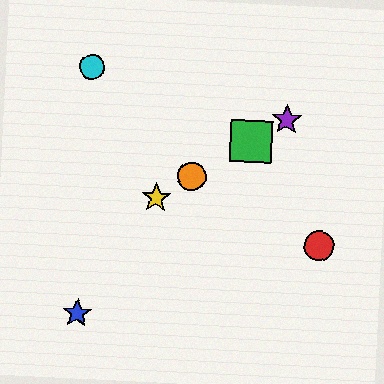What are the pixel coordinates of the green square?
The green square is at (251, 141).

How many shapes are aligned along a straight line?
4 shapes (the green square, the yellow star, the purple star, the orange circle) are aligned along a straight line.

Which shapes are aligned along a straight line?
The green square, the yellow star, the purple star, the orange circle are aligned along a straight line.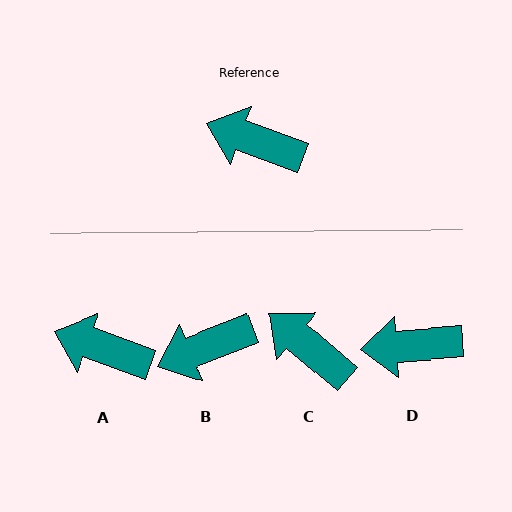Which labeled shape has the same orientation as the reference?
A.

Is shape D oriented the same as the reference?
No, it is off by about 24 degrees.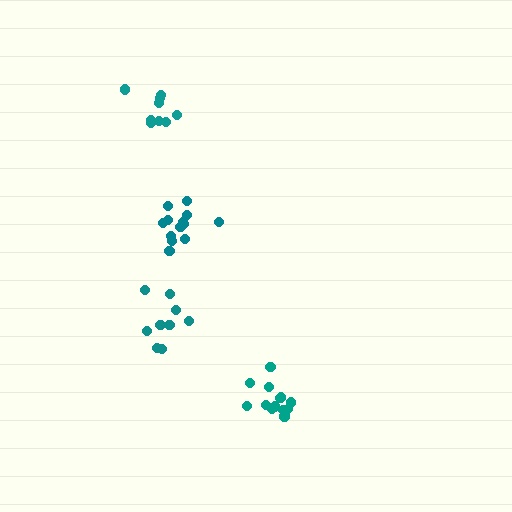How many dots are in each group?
Group 1: 9 dots, Group 2: 13 dots, Group 3: 9 dots, Group 4: 13 dots (44 total).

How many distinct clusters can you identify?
There are 4 distinct clusters.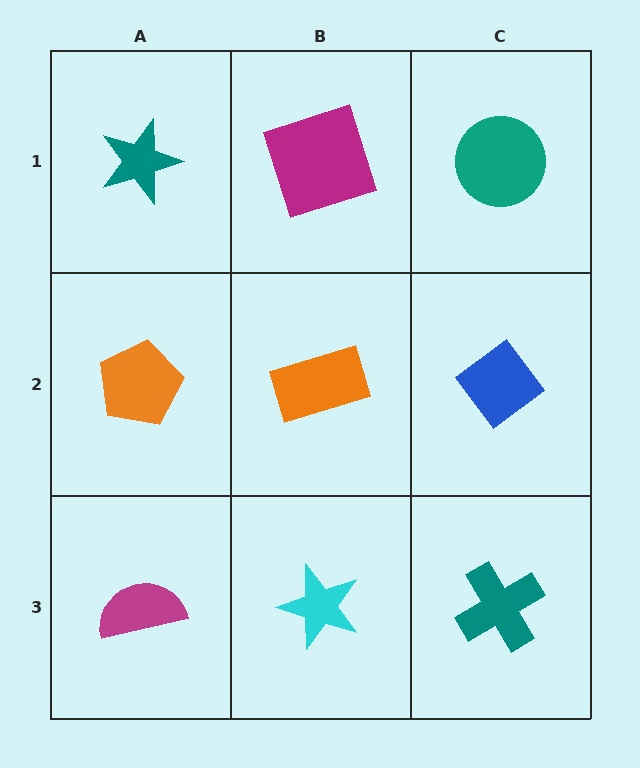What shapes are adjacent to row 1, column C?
A blue diamond (row 2, column C), a magenta square (row 1, column B).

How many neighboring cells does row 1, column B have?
3.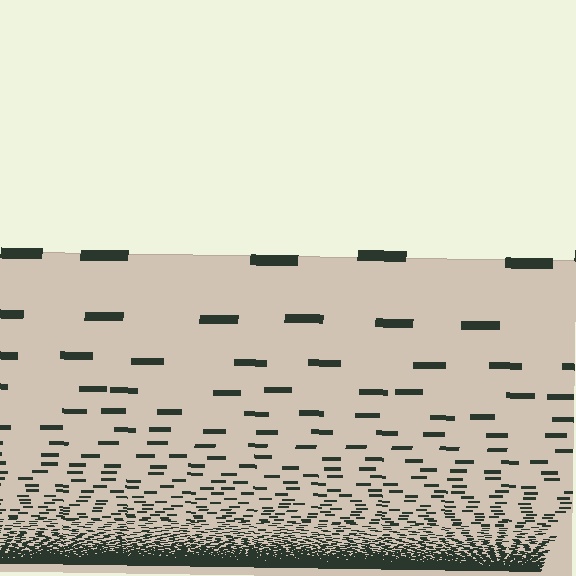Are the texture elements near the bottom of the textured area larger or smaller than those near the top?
Smaller. The gradient is inverted — elements near the bottom are smaller and denser.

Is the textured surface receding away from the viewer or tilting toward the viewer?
The surface appears to tilt toward the viewer. Texture elements get larger and sparser toward the top.